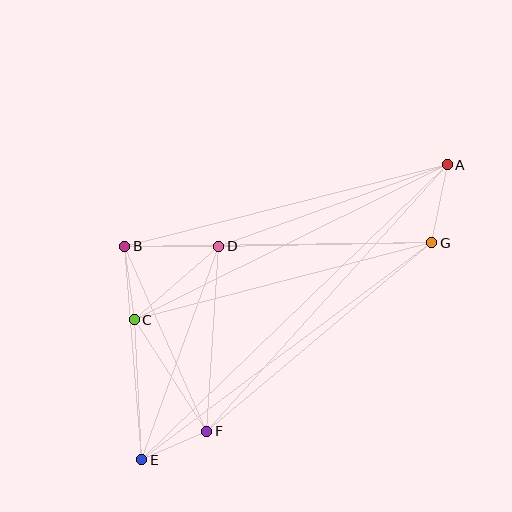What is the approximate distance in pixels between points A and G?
The distance between A and G is approximately 80 pixels.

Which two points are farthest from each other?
Points A and E are farthest from each other.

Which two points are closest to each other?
Points E and F are closest to each other.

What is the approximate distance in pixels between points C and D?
The distance between C and D is approximately 112 pixels.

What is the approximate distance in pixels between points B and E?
The distance between B and E is approximately 214 pixels.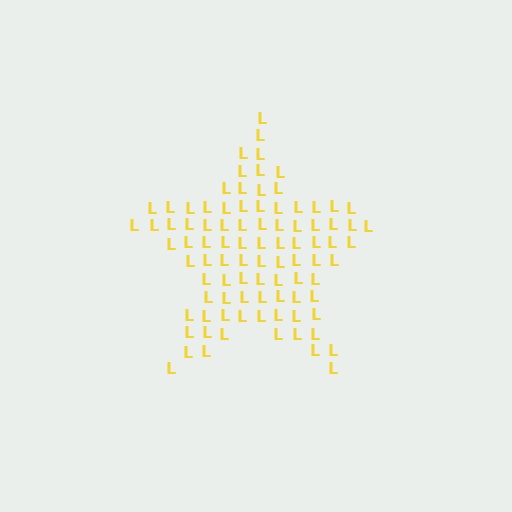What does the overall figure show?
The overall figure shows a star.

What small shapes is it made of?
It is made of small letter L's.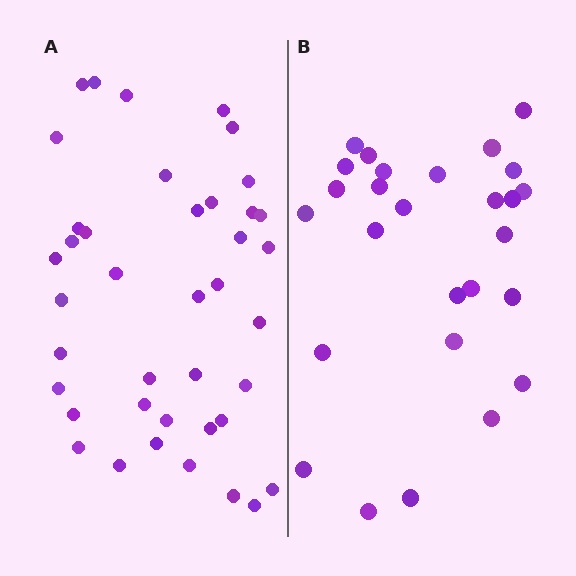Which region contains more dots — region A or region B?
Region A (the left region) has more dots.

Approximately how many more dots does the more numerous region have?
Region A has approximately 15 more dots than region B.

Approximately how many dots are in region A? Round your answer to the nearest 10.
About 40 dots.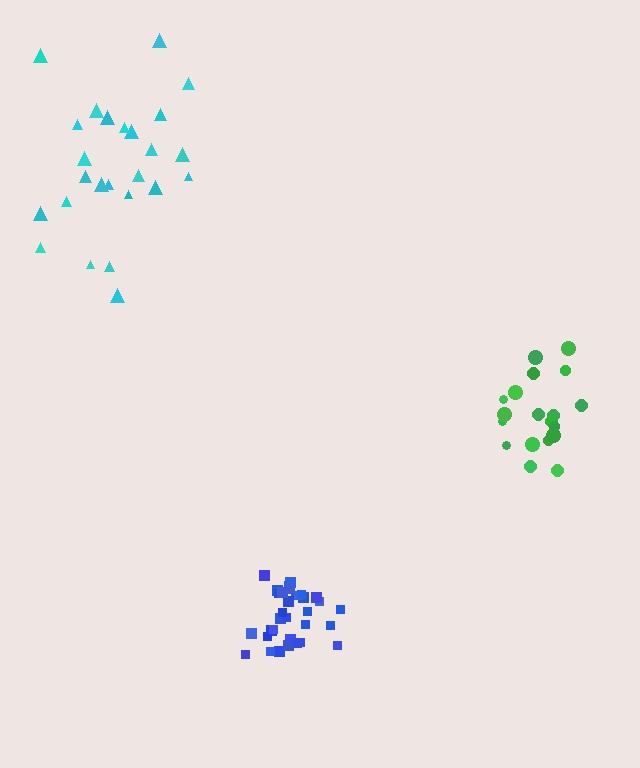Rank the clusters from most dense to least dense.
blue, green, cyan.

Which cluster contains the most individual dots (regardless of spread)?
Blue (33).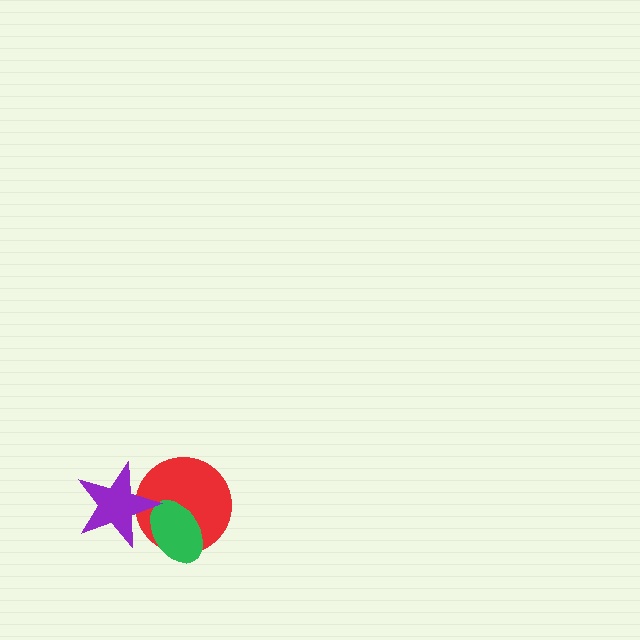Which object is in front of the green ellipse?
The purple star is in front of the green ellipse.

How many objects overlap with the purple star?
2 objects overlap with the purple star.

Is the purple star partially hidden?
No, no other shape covers it.